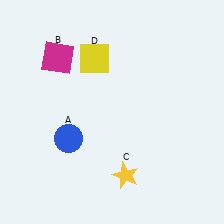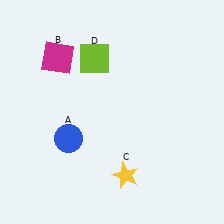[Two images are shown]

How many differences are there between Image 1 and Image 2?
There is 1 difference between the two images.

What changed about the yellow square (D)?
In Image 1, D is yellow. In Image 2, it changed to lime.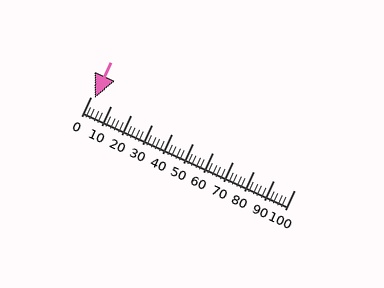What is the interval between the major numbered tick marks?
The major tick marks are spaced 10 units apart.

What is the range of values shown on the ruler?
The ruler shows values from 0 to 100.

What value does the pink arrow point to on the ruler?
The pink arrow points to approximately 2.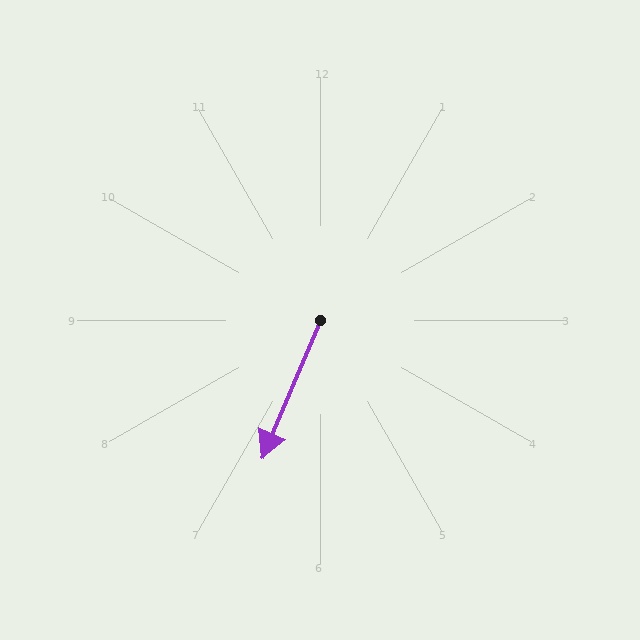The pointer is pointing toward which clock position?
Roughly 7 o'clock.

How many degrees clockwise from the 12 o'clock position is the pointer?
Approximately 203 degrees.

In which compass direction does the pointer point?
Southwest.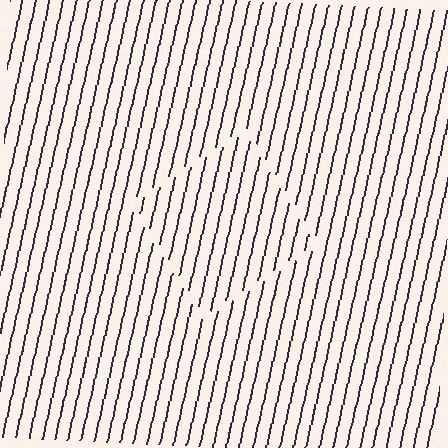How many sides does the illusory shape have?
4 sides — the line-ends trace a square.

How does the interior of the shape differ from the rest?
The interior of the shape contains the same grating, shifted by half a period — the contour is defined by the phase discontinuity where line-ends from the inner and outer gratings abut.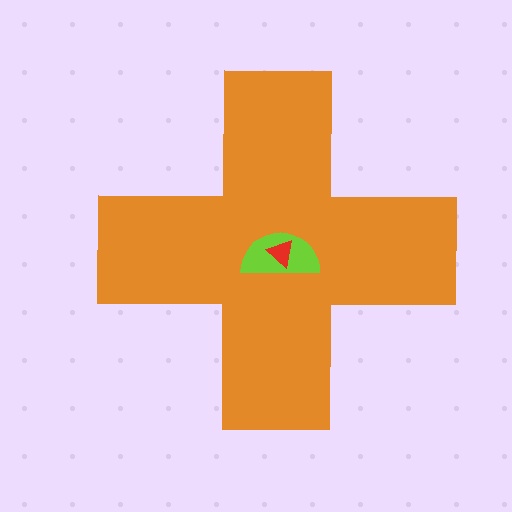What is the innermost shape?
The red triangle.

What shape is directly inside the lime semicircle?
The red triangle.